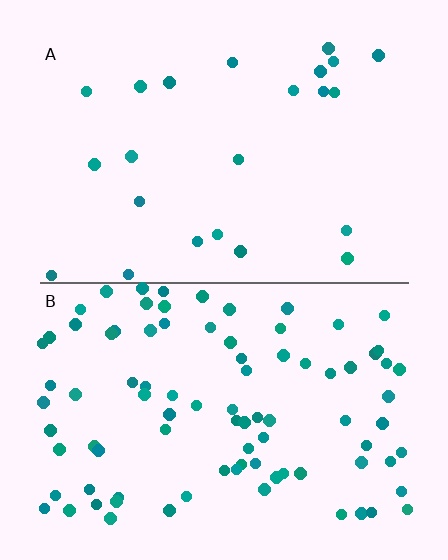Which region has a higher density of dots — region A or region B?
B (the bottom).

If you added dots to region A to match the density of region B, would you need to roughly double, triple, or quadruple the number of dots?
Approximately quadruple.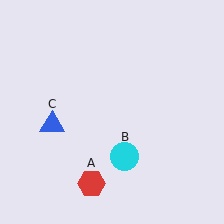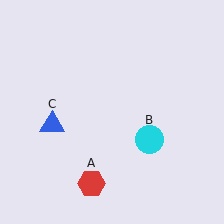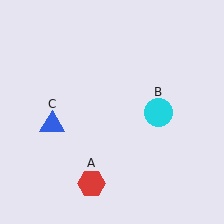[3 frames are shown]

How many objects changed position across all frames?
1 object changed position: cyan circle (object B).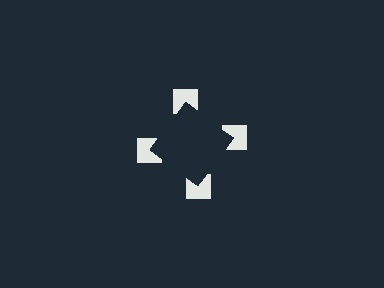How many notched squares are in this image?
There are 4 — one at each vertex of the illusory square.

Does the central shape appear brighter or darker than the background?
It typically appears slightly darker than the background, even though no actual brightness change is drawn.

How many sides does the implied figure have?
4 sides.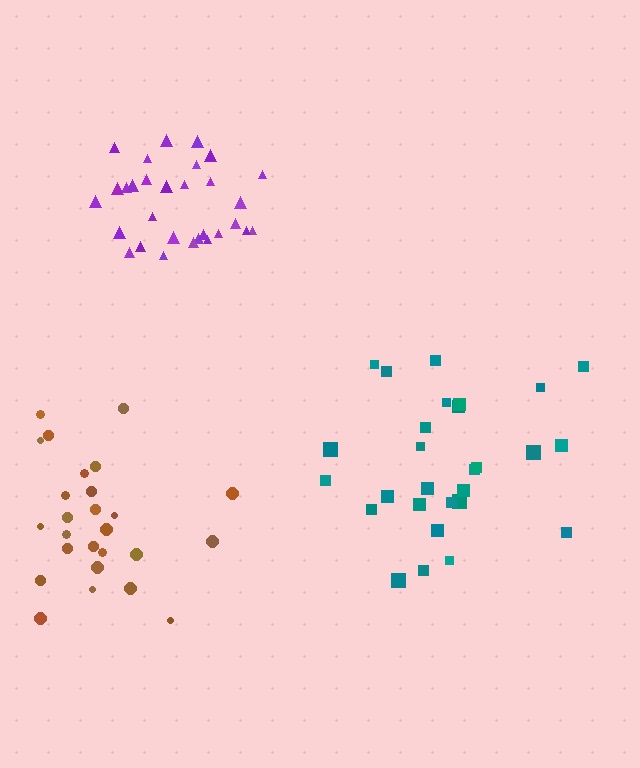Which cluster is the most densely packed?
Purple.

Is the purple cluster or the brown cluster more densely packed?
Purple.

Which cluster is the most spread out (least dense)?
Brown.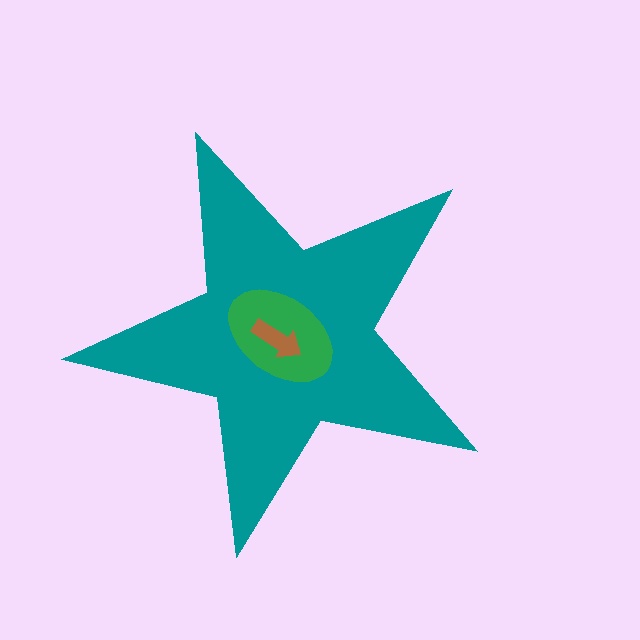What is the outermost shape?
The teal star.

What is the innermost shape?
The brown arrow.